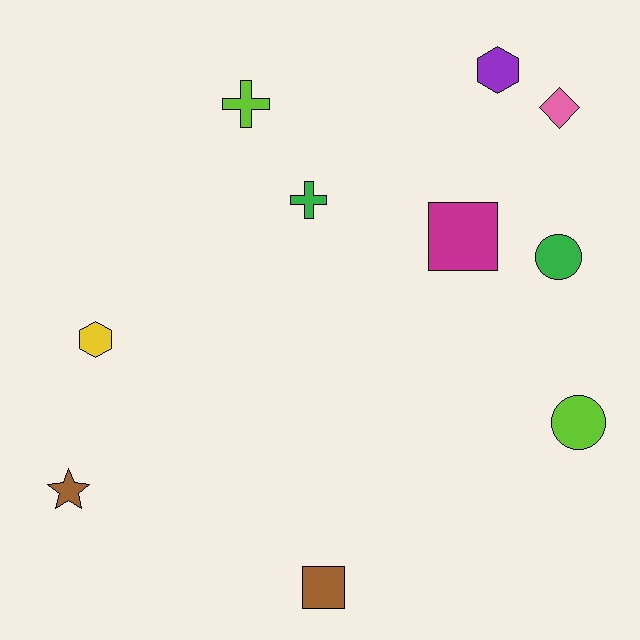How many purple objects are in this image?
There is 1 purple object.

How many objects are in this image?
There are 10 objects.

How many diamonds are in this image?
There is 1 diamond.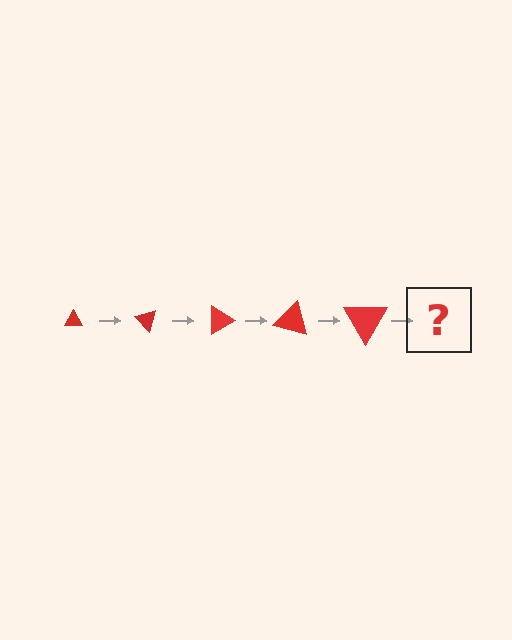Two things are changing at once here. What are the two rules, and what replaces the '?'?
The two rules are that the triangle grows larger each step and it rotates 45 degrees each step. The '?' should be a triangle, larger than the previous one and rotated 225 degrees from the start.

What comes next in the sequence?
The next element should be a triangle, larger than the previous one and rotated 225 degrees from the start.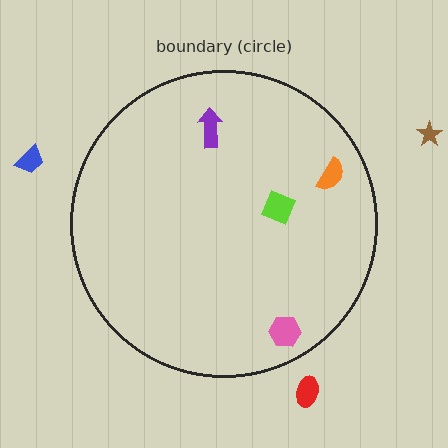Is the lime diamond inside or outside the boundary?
Inside.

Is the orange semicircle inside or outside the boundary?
Inside.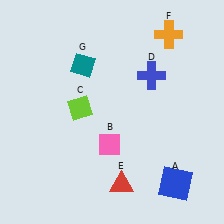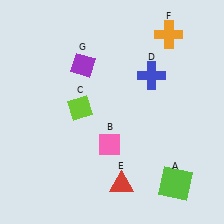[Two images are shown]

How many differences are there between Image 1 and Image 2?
There are 2 differences between the two images.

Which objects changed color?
A changed from blue to lime. G changed from teal to purple.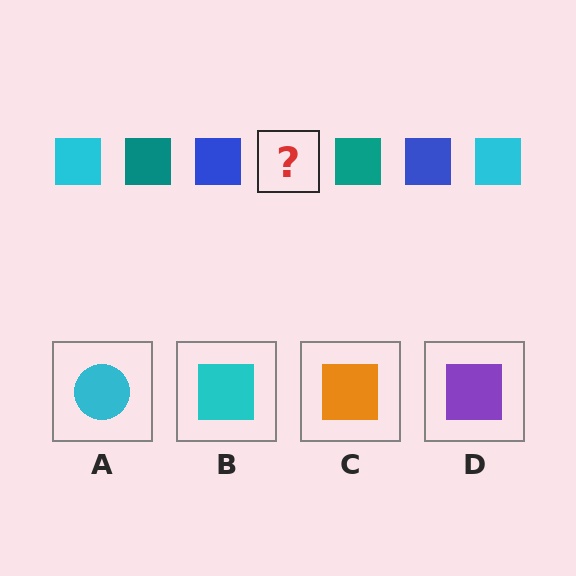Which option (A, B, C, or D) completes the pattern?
B.